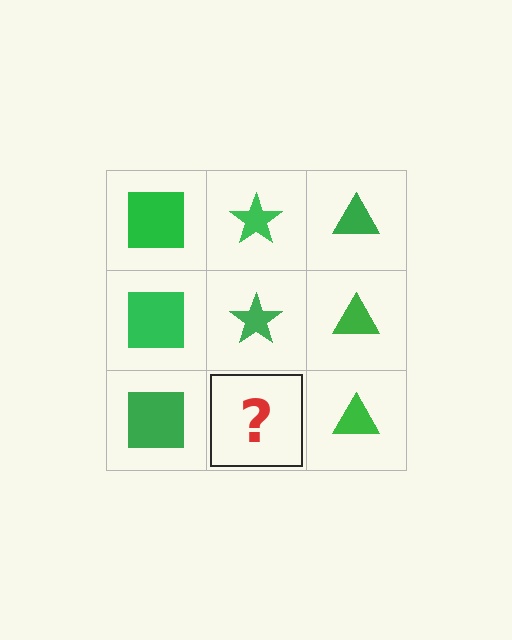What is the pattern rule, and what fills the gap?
The rule is that each column has a consistent shape. The gap should be filled with a green star.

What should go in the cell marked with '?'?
The missing cell should contain a green star.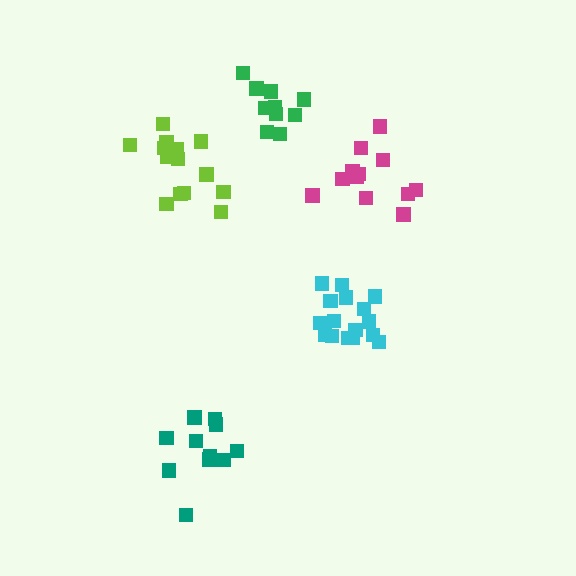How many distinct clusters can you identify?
There are 5 distinct clusters.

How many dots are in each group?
Group 1: 12 dots, Group 2: 16 dots, Group 3: 10 dots, Group 4: 11 dots, Group 5: 15 dots (64 total).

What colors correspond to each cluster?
The clusters are colored: magenta, cyan, green, teal, lime.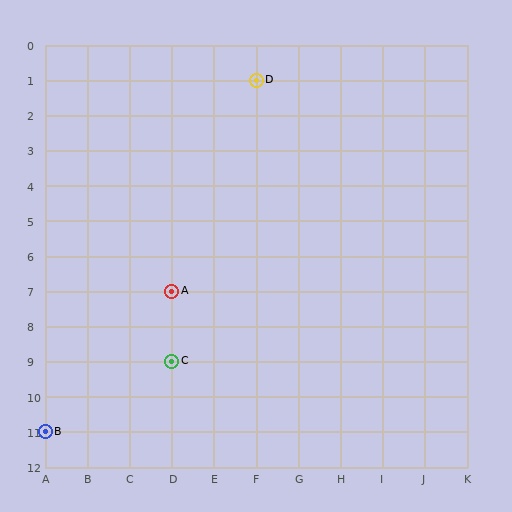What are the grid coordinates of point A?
Point A is at grid coordinates (D, 7).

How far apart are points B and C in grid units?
Points B and C are 3 columns and 2 rows apart (about 3.6 grid units diagonally).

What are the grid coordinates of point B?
Point B is at grid coordinates (A, 11).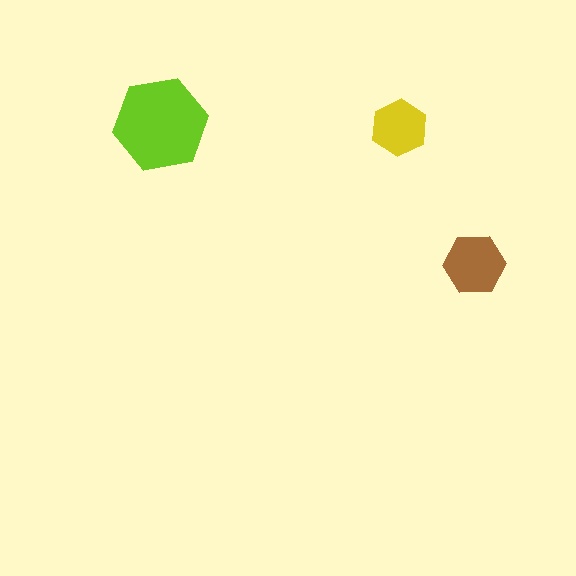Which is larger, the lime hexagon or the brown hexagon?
The lime one.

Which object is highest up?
The lime hexagon is topmost.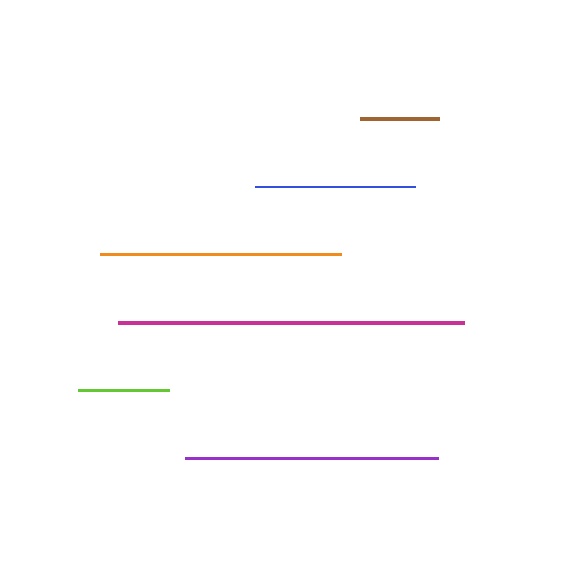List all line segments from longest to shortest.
From longest to shortest: magenta, purple, orange, blue, lime, brown.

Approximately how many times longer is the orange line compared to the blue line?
The orange line is approximately 1.5 times the length of the blue line.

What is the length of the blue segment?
The blue segment is approximately 160 pixels long.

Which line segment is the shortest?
The brown line is the shortest at approximately 79 pixels.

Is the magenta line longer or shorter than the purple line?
The magenta line is longer than the purple line.